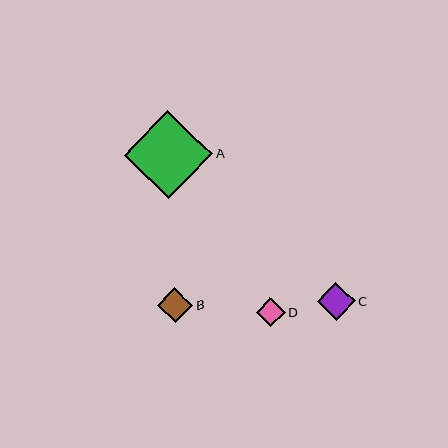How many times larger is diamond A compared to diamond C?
Diamond A is approximately 2.3 times the size of diamond C.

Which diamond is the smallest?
Diamond D is the smallest with a size of approximately 29 pixels.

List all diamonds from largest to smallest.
From largest to smallest: A, C, B, D.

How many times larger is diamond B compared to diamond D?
Diamond B is approximately 1.2 times the size of diamond D.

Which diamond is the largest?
Diamond A is the largest with a size of approximately 88 pixels.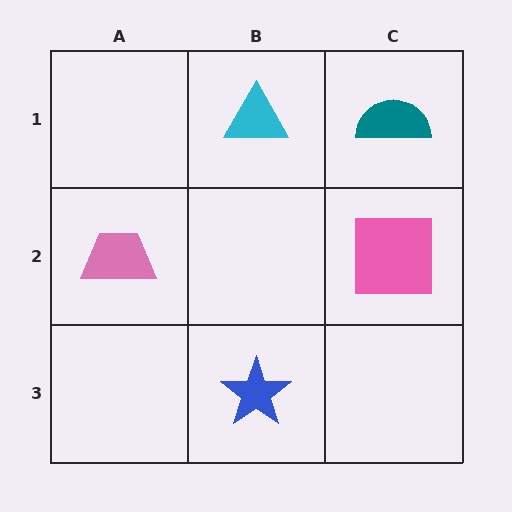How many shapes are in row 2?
2 shapes.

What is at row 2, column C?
A pink square.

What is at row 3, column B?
A blue star.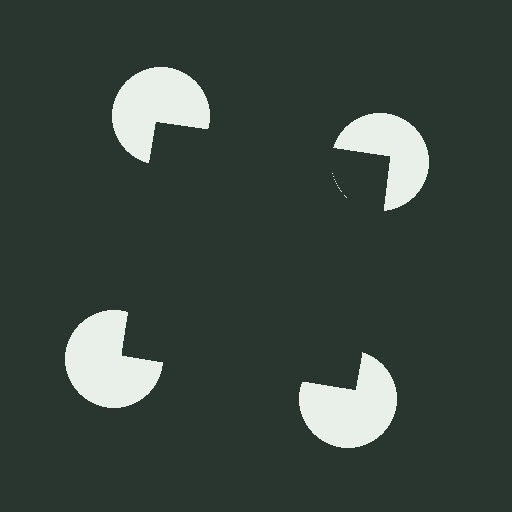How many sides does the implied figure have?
4 sides.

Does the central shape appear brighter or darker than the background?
It typically appears slightly darker than the background, even though no actual brightness change is drawn.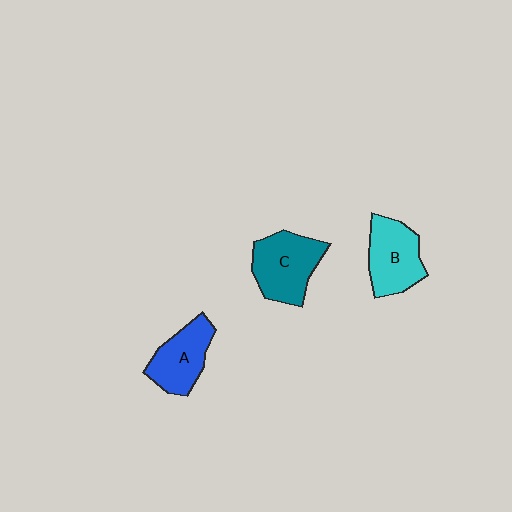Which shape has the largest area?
Shape C (teal).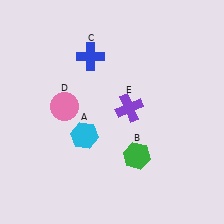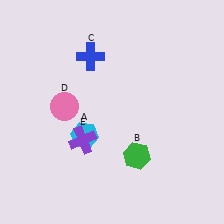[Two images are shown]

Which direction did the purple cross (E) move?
The purple cross (E) moved left.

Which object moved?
The purple cross (E) moved left.